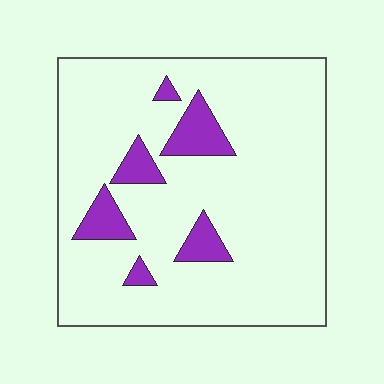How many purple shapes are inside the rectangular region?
6.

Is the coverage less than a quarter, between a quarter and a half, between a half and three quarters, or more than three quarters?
Less than a quarter.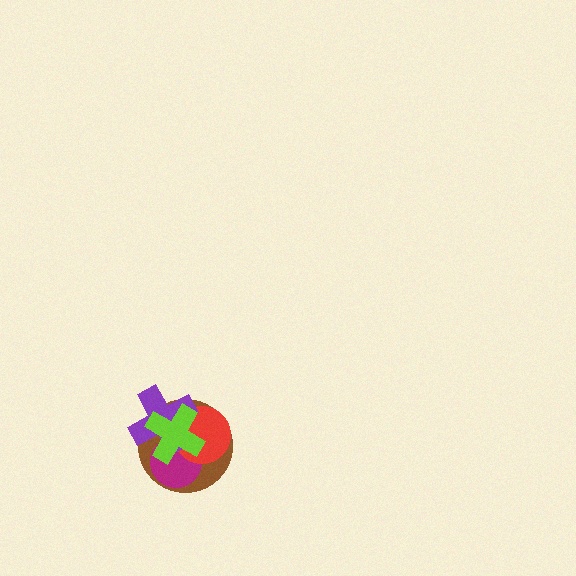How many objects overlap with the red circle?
4 objects overlap with the red circle.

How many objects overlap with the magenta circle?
4 objects overlap with the magenta circle.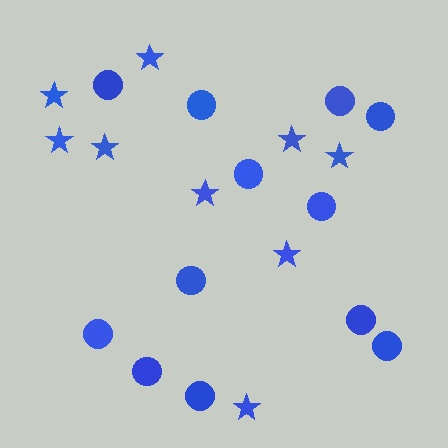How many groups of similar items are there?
There are 2 groups: one group of stars (9) and one group of circles (12).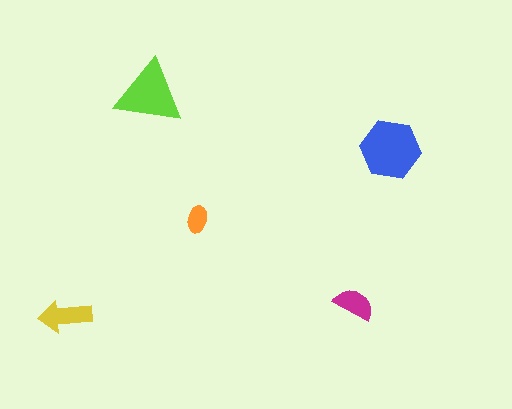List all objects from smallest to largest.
The orange ellipse, the magenta semicircle, the yellow arrow, the lime triangle, the blue hexagon.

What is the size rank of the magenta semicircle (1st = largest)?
4th.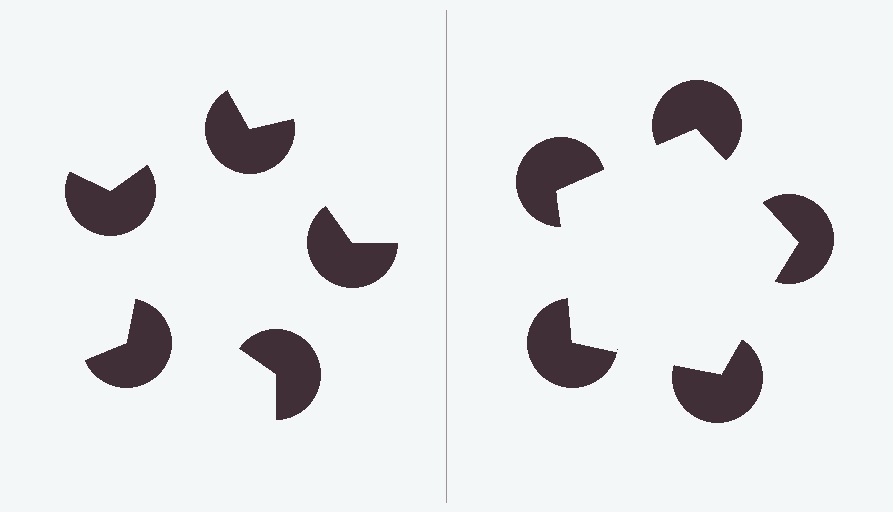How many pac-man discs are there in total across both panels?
10 — 5 on each side.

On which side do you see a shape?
An illusory pentagon appears on the right side. On the left side the wedge cuts are rotated, so no coherent shape forms.